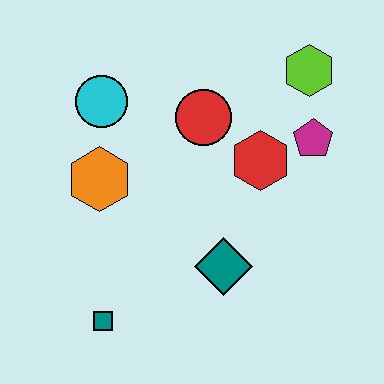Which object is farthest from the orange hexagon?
The lime hexagon is farthest from the orange hexagon.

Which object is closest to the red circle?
The red hexagon is closest to the red circle.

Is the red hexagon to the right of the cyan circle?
Yes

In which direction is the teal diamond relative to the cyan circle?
The teal diamond is below the cyan circle.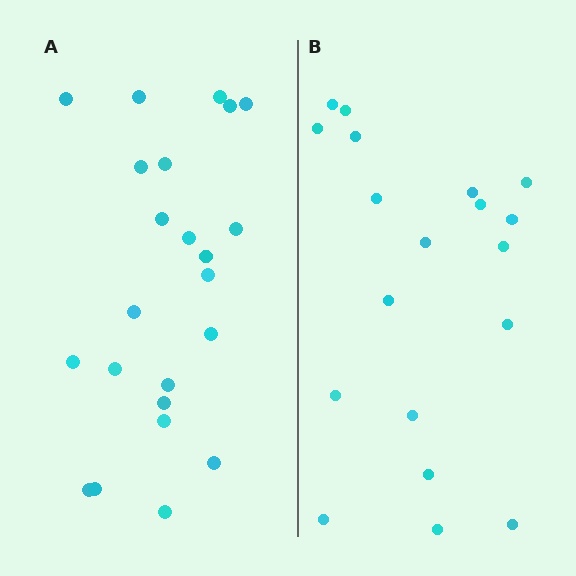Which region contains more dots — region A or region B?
Region A (the left region) has more dots.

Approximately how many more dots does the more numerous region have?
Region A has about 4 more dots than region B.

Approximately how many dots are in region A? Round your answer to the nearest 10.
About 20 dots. (The exact count is 23, which rounds to 20.)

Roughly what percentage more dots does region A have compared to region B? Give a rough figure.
About 20% more.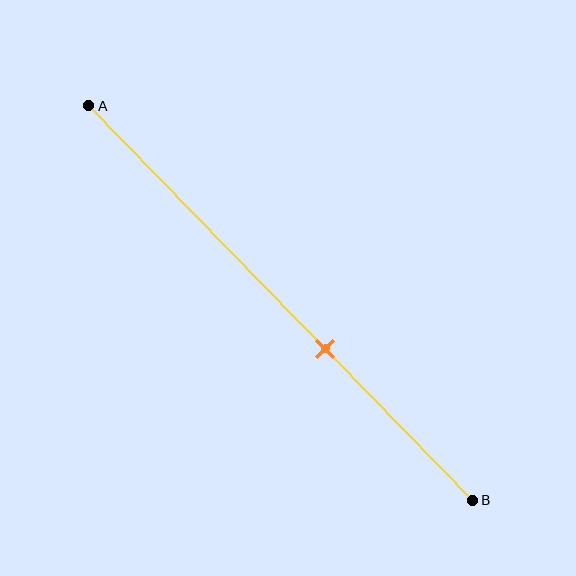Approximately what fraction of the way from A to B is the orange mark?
The orange mark is approximately 60% of the way from A to B.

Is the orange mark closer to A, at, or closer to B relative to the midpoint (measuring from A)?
The orange mark is closer to point B than the midpoint of segment AB.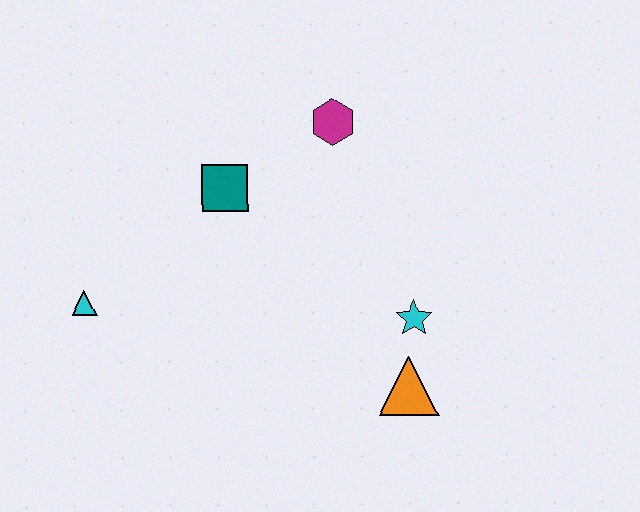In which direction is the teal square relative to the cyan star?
The teal square is to the left of the cyan star.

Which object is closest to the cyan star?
The orange triangle is closest to the cyan star.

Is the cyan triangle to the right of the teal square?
No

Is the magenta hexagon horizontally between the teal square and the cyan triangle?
No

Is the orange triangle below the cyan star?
Yes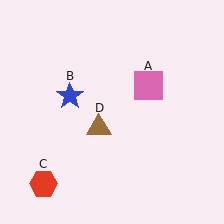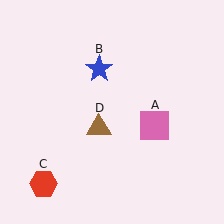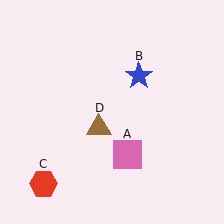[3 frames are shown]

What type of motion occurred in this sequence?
The pink square (object A), blue star (object B) rotated clockwise around the center of the scene.